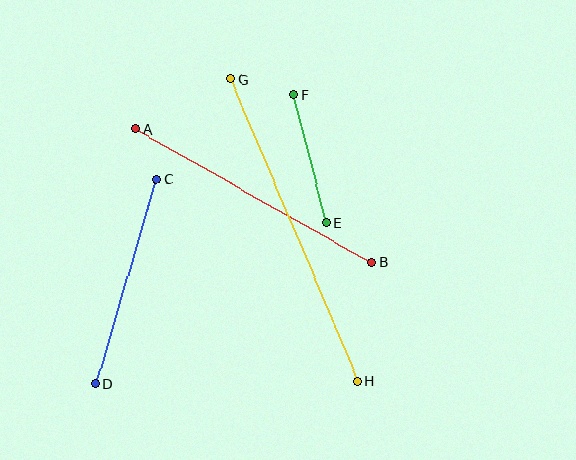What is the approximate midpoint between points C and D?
The midpoint is at approximately (126, 281) pixels.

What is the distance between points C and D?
The distance is approximately 214 pixels.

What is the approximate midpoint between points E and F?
The midpoint is at approximately (310, 159) pixels.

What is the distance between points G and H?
The distance is approximately 328 pixels.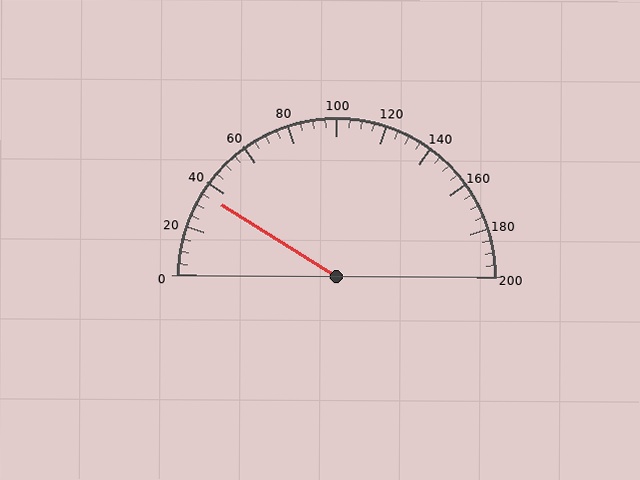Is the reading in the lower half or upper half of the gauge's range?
The reading is in the lower half of the range (0 to 200).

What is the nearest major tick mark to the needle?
The nearest major tick mark is 40.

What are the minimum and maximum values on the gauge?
The gauge ranges from 0 to 200.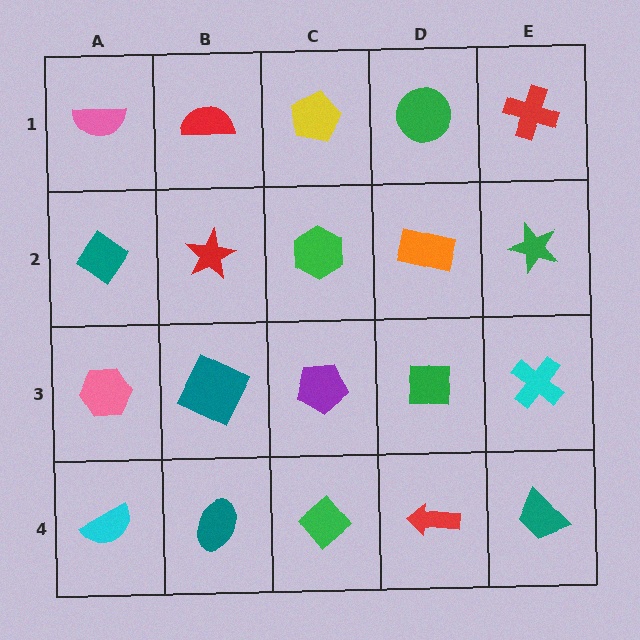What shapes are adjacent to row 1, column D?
An orange rectangle (row 2, column D), a yellow pentagon (row 1, column C), a red cross (row 1, column E).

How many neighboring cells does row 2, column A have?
3.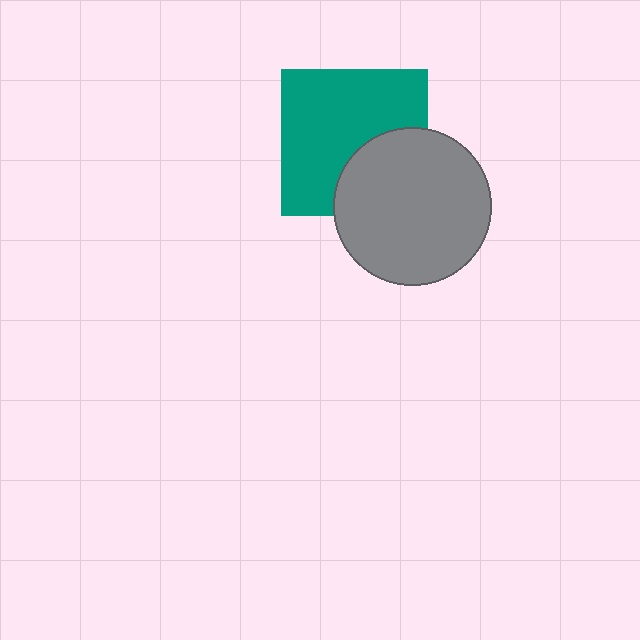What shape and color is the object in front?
The object in front is a gray circle.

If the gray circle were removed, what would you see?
You would see the complete teal square.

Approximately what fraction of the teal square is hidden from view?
Roughly 33% of the teal square is hidden behind the gray circle.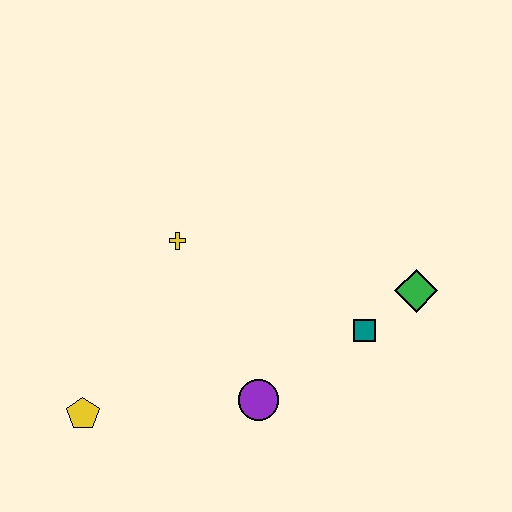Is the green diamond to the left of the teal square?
No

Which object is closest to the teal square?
The green diamond is closest to the teal square.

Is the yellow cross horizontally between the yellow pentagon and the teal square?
Yes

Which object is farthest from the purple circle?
The green diamond is farthest from the purple circle.